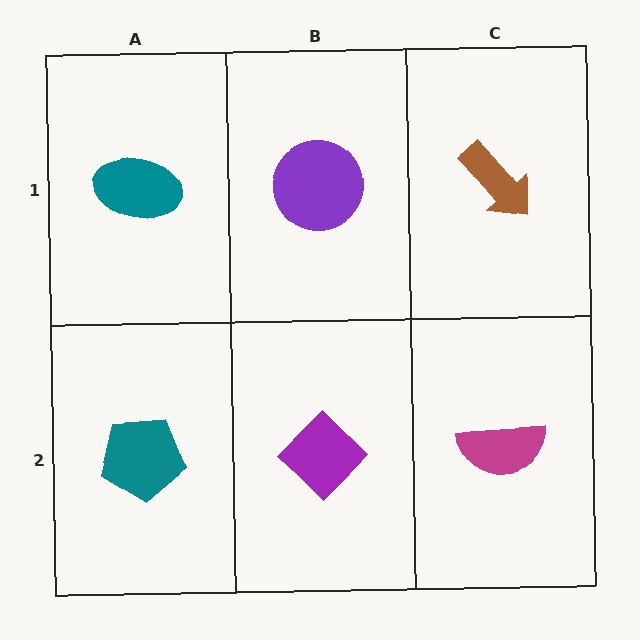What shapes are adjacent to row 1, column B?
A purple diamond (row 2, column B), a teal ellipse (row 1, column A), a brown arrow (row 1, column C).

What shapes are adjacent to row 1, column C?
A magenta semicircle (row 2, column C), a purple circle (row 1, column B).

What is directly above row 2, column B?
A purple circle.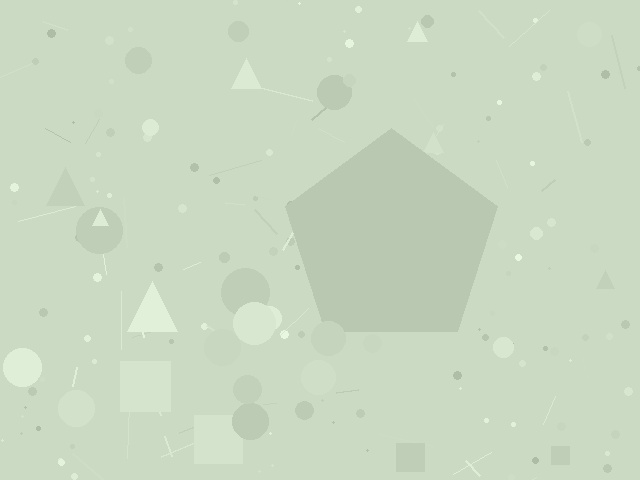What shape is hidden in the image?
A pentagon is hidden in the image.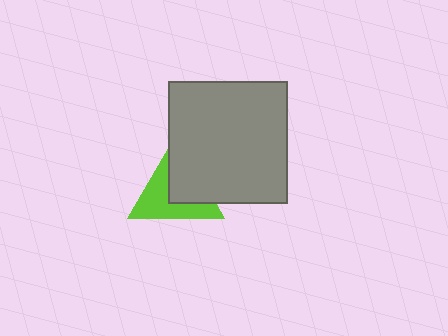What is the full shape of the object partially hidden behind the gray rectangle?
The partially hidden object is a lime triangle.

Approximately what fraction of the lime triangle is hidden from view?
Roughly 46% of the lime triangle is hidden behind the gray rectangle.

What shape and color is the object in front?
The object in front is a gray rectangle.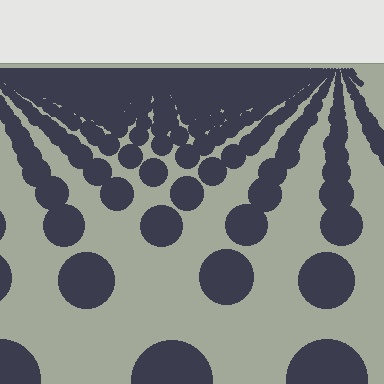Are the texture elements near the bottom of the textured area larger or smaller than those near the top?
Larger. Near the bottom, elements are closer to the viewer and appear at a bigger on-screen size.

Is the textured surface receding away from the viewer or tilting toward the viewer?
The surface is receding away from the viewer. Texture elements get smaller and denser toward the top.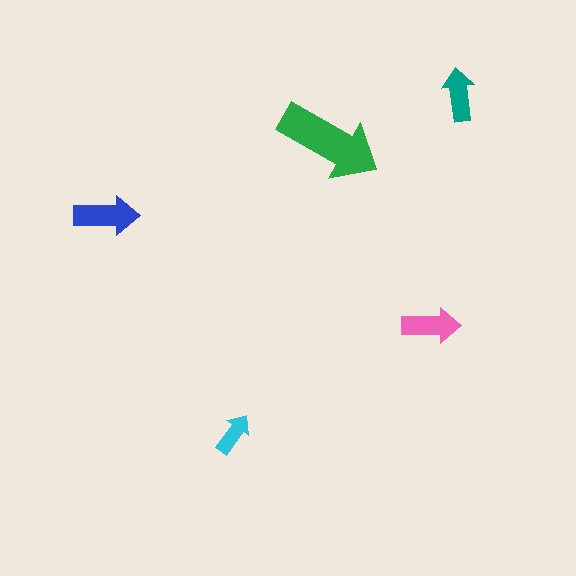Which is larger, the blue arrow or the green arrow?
The green one.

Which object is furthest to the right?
The teal arrow is rightmost.